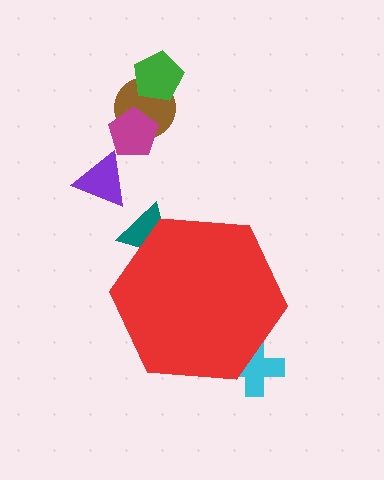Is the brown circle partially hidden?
No, the brown circle is fully visible.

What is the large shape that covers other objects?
A red hexagon.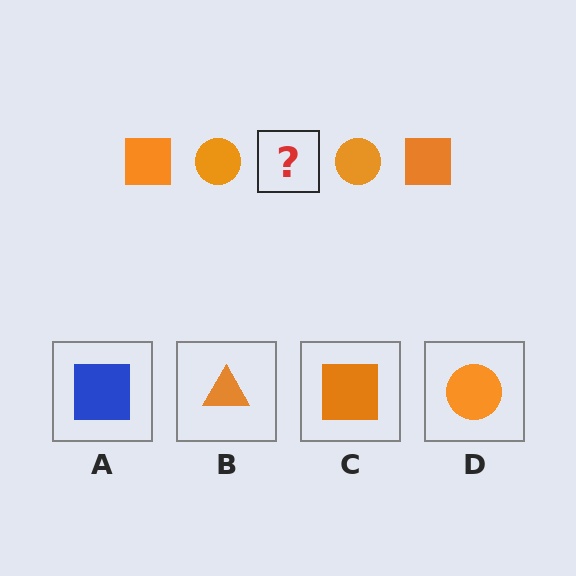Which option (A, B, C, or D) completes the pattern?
C.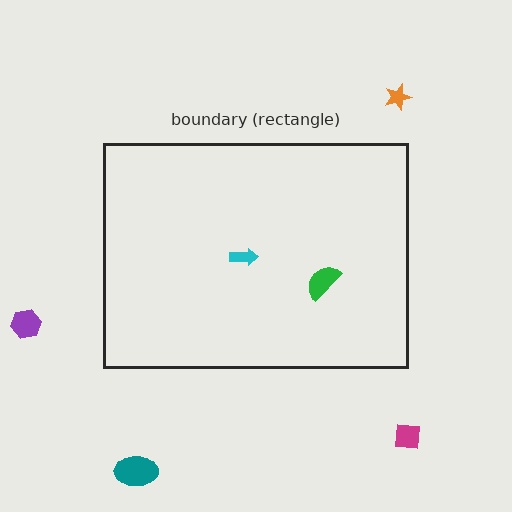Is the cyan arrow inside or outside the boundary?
Inside.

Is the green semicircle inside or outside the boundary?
Inside.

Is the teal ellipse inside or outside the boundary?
Outside.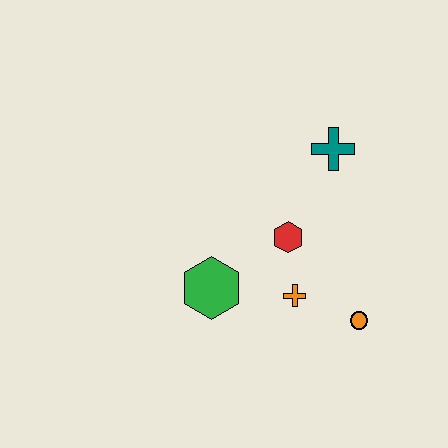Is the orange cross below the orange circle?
No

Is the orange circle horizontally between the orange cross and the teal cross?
No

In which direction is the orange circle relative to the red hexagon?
The orange circle is below the red hexagon.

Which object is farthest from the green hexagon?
The teal cross is farthest from the green hexagon.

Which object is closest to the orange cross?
The red hexagon is closest to the orange cross.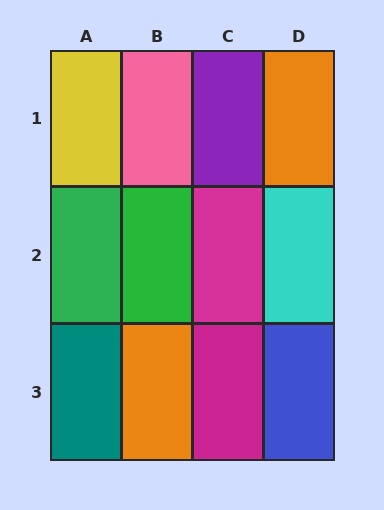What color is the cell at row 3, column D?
Blue.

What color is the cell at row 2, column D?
Cyan.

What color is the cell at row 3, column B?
Orange.